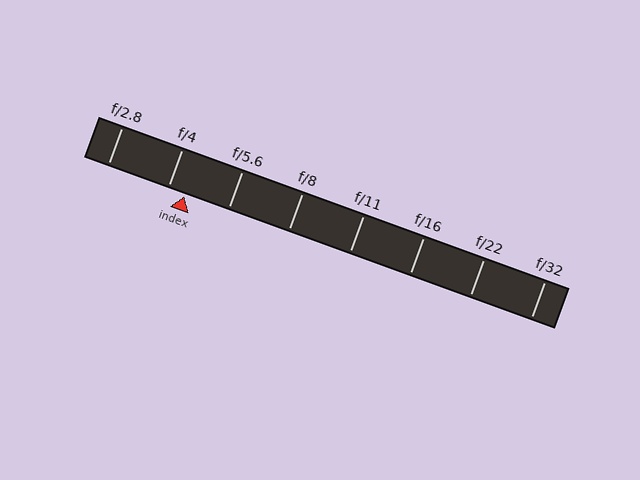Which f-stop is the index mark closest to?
The index mark is closest to f/4.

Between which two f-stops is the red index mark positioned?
The index mark is between f/4 and f/5.6.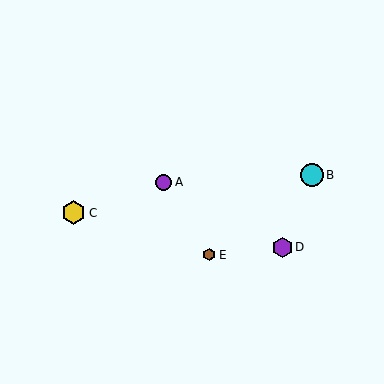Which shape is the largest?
The yellow hexagon (labeled C) is the largest.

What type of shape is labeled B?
Shape B is a cyan circle.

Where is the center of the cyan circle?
The center of the cyan circle is at (312, 175).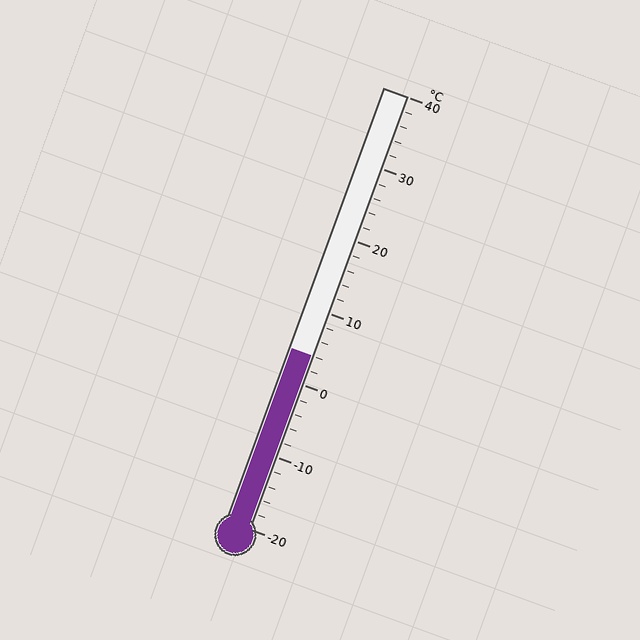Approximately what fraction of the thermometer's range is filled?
The thermometer is filled to approximately 40% of its range.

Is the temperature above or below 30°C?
The temperature is below 30°C.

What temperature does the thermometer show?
The thermometer shows approximately 4°C.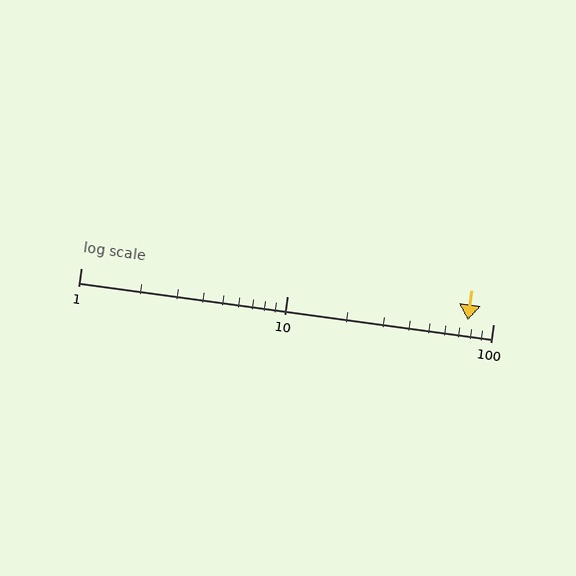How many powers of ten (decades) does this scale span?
The scale spans 2 decades, from 1 to 100.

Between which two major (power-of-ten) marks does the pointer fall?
The pointer is between 10 and 100.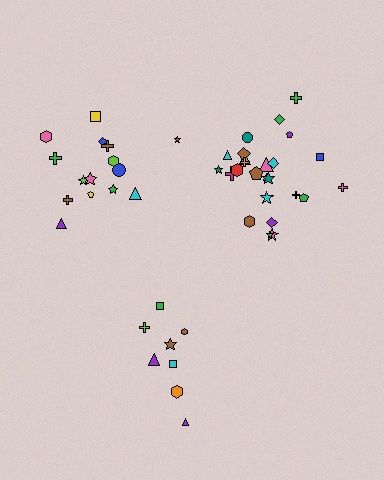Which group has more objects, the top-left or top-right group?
The top-right group.